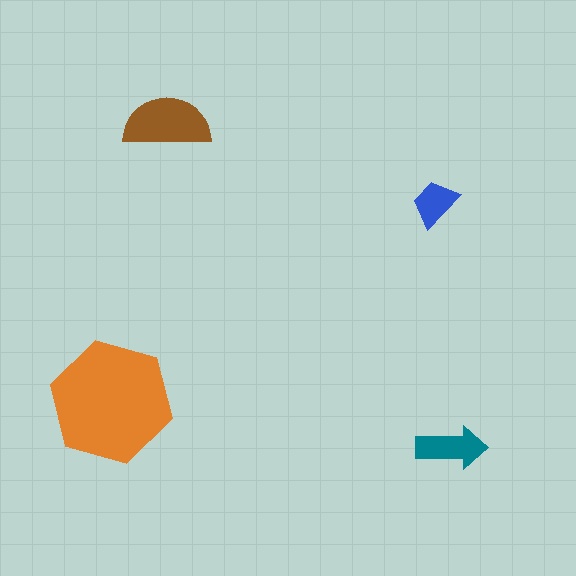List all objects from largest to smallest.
The orange hexagon, the brown semicircle, the teal arrow, the blue trapezoid.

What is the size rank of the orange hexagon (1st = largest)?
1st.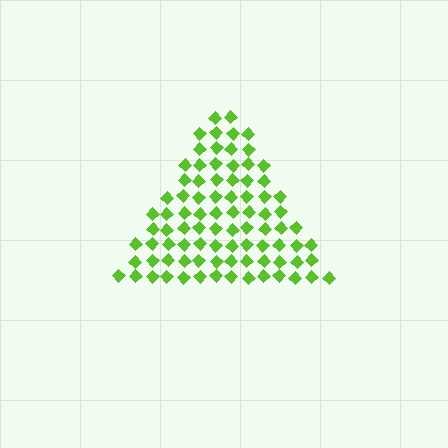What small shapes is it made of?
It is made of small diamonds.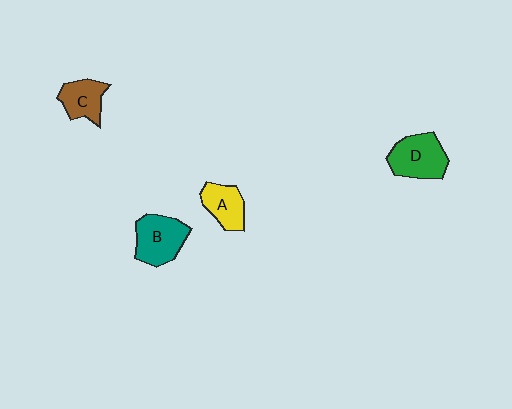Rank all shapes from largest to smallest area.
From largest to smallest: D (green), B (teal), A (yellow), C (brown).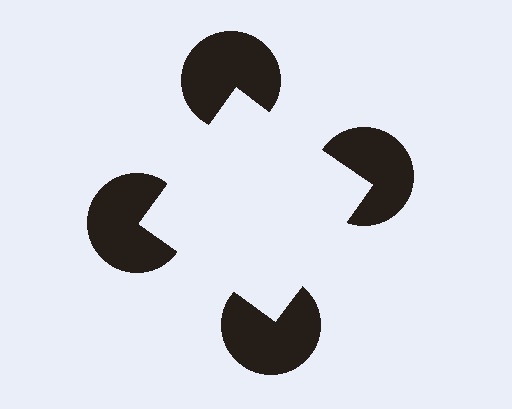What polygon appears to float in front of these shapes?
An illusory square — its edges are inferred from the aligned wedge cuts in the pac-man discs, not physically drawn.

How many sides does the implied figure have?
4 sides.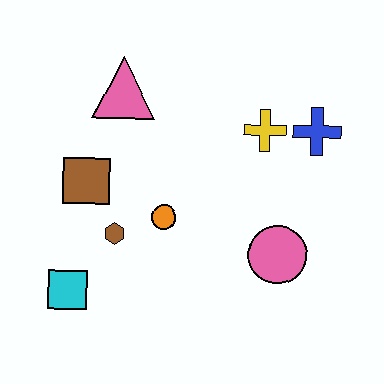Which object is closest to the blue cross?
The yellow cross is closest to the blue cross.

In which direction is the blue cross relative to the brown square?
The blue cross is to the right of the brown square.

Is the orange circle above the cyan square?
Yes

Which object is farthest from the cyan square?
The blue cross is farthest from the cyan square.